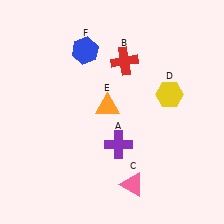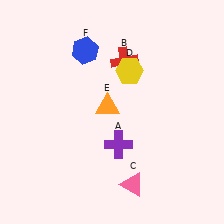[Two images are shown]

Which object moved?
The yellow hexagon (D) moved left.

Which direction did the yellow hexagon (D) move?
The yellow hexagon (D) moved left.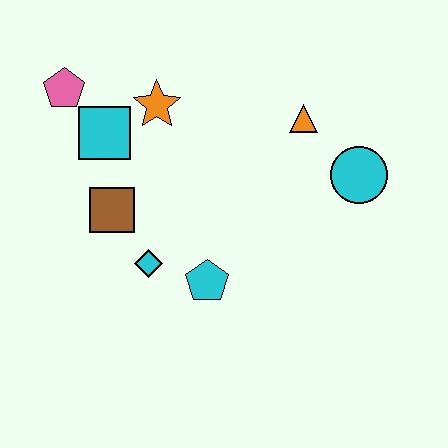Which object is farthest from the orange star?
The cyan circle is farthest from the orange star.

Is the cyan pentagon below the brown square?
Yes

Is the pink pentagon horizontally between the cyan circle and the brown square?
No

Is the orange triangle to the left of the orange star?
No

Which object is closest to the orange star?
The cyan square is closest to the orange star.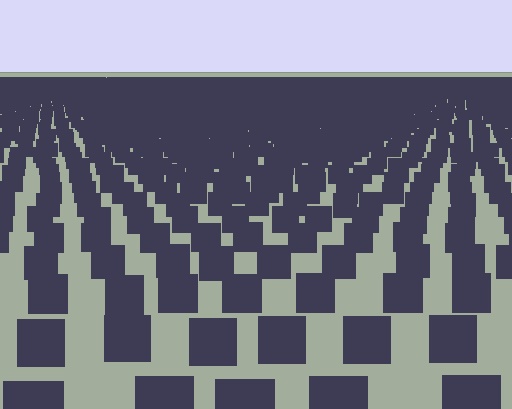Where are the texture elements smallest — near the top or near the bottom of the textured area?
Near the top.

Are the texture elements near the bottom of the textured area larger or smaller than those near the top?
Larger. Near the bottom, elements are closer to the viewer and appear at a bigger on-screen size.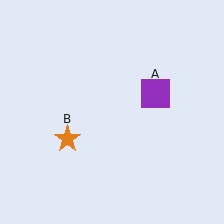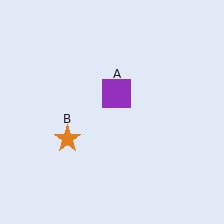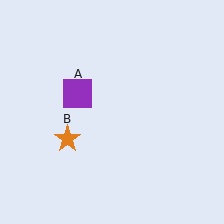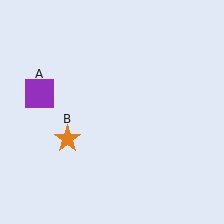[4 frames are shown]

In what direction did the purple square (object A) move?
The purple square (object A) moved left.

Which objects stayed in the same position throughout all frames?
Orange star (object B) remained stationary.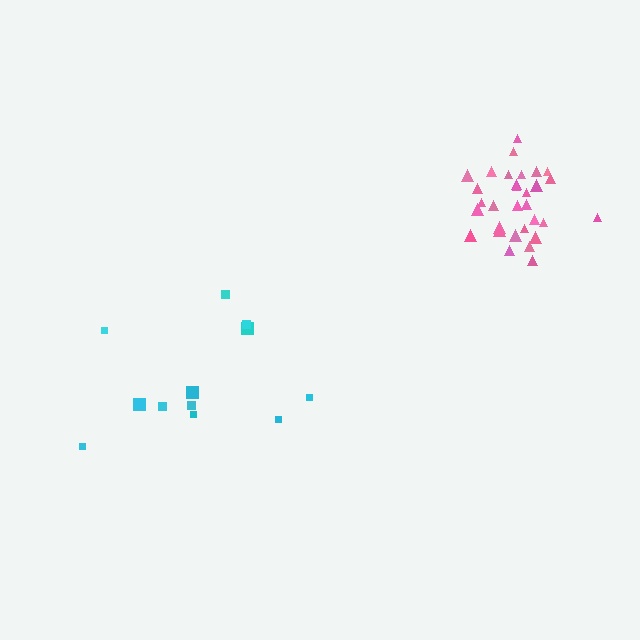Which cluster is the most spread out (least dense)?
Cyan.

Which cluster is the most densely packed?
Pink.